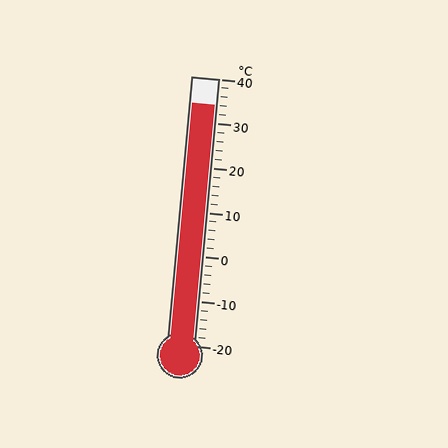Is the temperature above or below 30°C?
The temperature is above 30°C.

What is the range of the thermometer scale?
The thermometer scale ranges from -20°C to 40°C.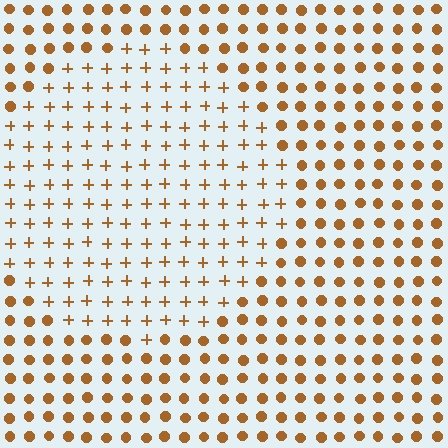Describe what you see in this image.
The image is filled with small brown elements arranged in a uniform grid. A circle-shaped region contains plus signs, while the surrounding area contains circles. The boundary is defined purely by the change in element shape.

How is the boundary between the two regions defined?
The boundary is defined by a change in element shape: plus signs inside vs. circles outside. All elements share the same color and spacing.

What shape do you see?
I see a circle.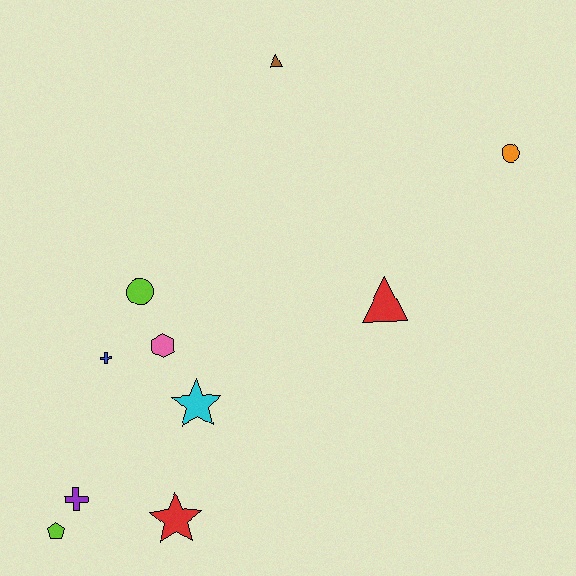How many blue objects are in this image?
There is 1 blue object.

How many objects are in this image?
There are 10 objects.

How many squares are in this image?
There are no squares.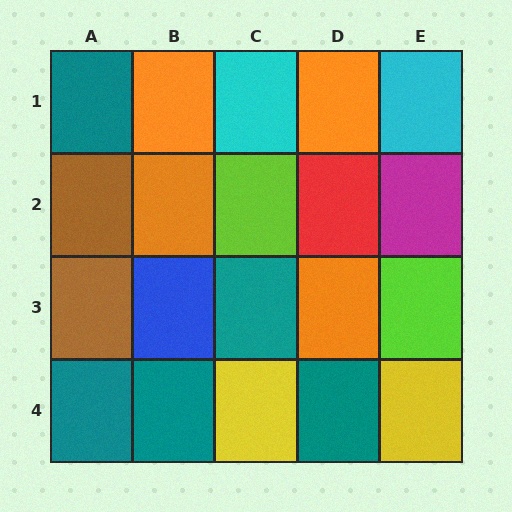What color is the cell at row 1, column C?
Cyan.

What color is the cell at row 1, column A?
Teal.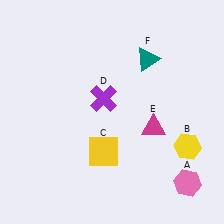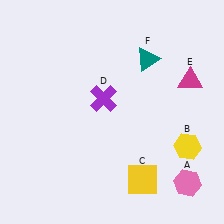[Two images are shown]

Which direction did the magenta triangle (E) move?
The magenta triangle (E) moved up.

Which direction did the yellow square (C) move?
The yellow square (C) moved right.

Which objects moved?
The objects that moved are: the yellow square (C), the magenta triangle (E).